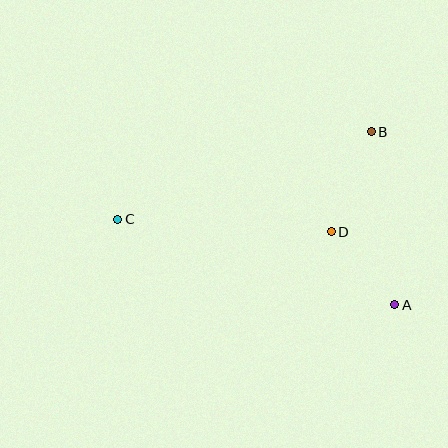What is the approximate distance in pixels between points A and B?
The distance between A and B is approximately 175 pixels.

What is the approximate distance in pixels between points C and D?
The distance between C and D is approximately 214 pixels.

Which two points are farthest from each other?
Points A and C are farthest from each other.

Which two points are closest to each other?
Points A and D are closest to each other.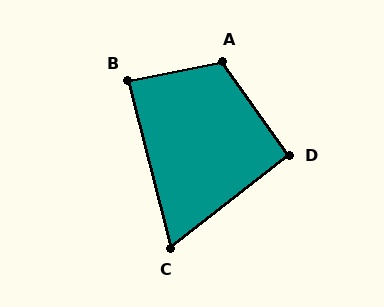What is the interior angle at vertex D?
Approximately 93 degrees (approximately right).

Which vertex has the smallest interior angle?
C, at approximately 66 degrees.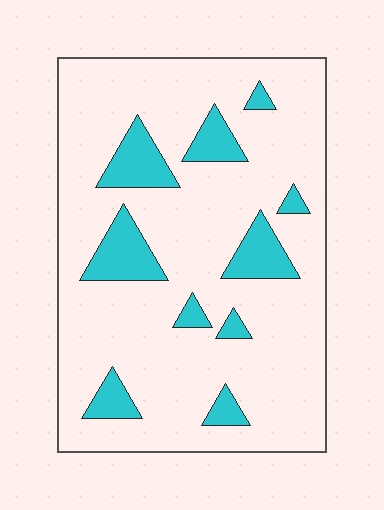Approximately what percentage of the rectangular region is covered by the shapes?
Approximately 15%.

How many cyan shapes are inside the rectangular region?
10.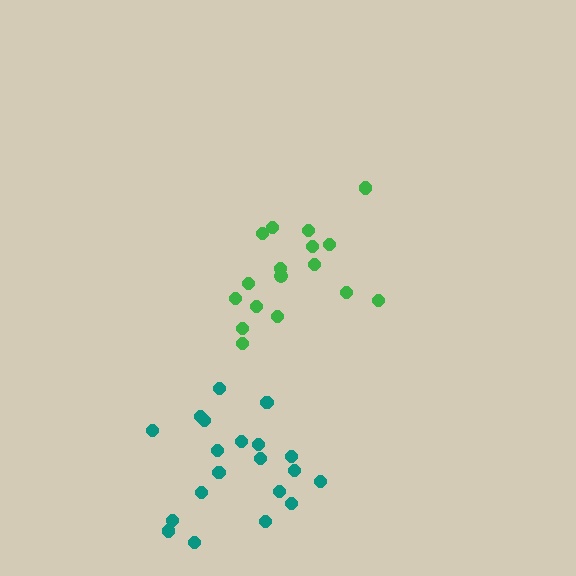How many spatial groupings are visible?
There are 2 spatial groupings.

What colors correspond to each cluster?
The clusters are colored: green, teal.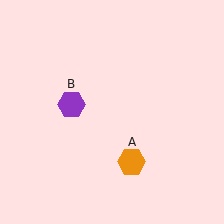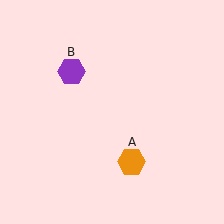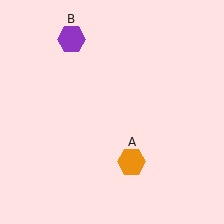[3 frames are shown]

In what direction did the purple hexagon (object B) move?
The purple hexagon (object B) moved up.